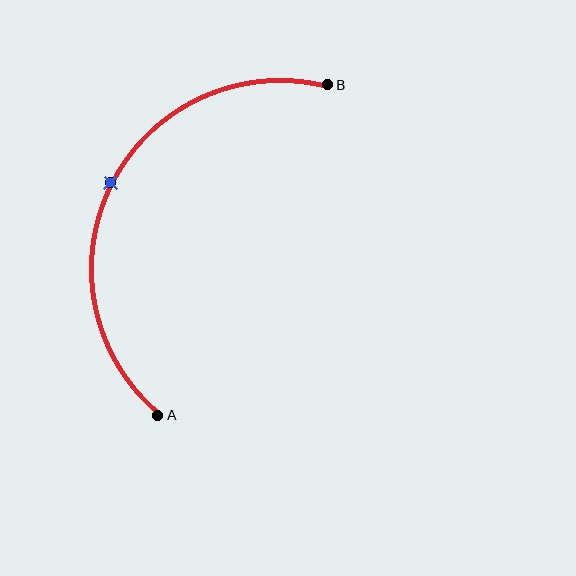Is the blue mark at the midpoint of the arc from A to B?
Yes. The blue mark lies on the arc at equal arc-length from both A and B — it is the arc midpoint.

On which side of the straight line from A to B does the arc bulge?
The arc bulges to the left of the straight line connecting A and B.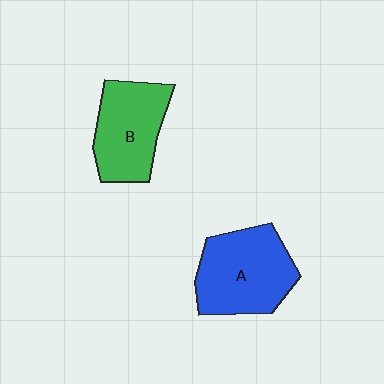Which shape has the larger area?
Shape A (blue).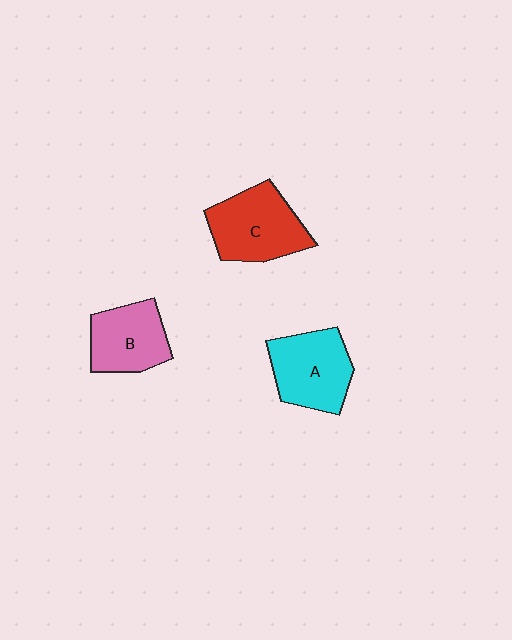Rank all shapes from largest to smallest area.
From largest to smallest: C (red), A (cyan), B (pink).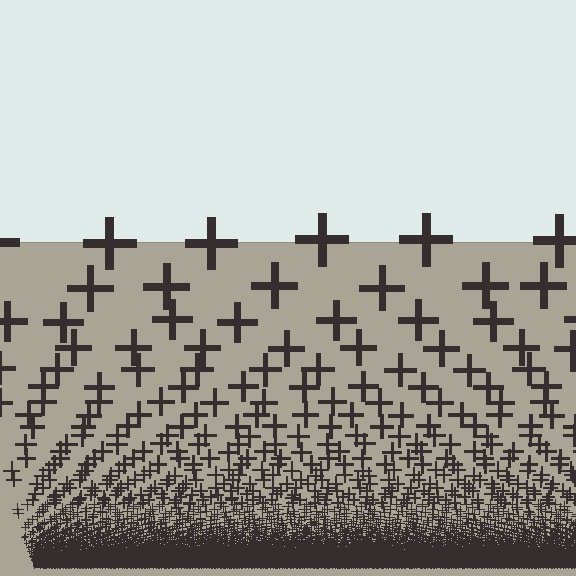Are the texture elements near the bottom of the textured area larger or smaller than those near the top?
Smaller. The gradient is inverted — elements near the bottom are smaller and denser.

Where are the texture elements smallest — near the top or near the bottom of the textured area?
Near the bottom.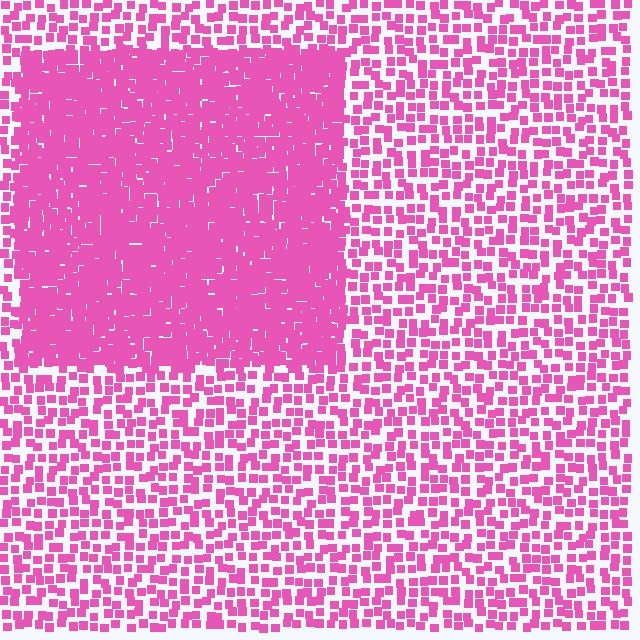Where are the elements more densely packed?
The elements are more densely packed inside the rectangle boundary.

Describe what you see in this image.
The image contains small pink elements arranged at two different densities. A rectangle-shaped region is visible where the elements are more densely packed than the surrounding area.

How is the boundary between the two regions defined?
The boundary is defined by a change in element density (approximately 2.5x ratio). All elements are the same color, size, and shape.